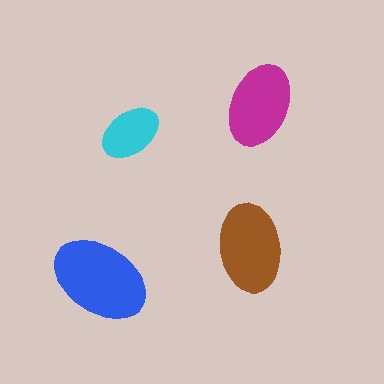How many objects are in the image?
There are 4 objects in the image.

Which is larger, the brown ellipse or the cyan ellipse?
The brown one.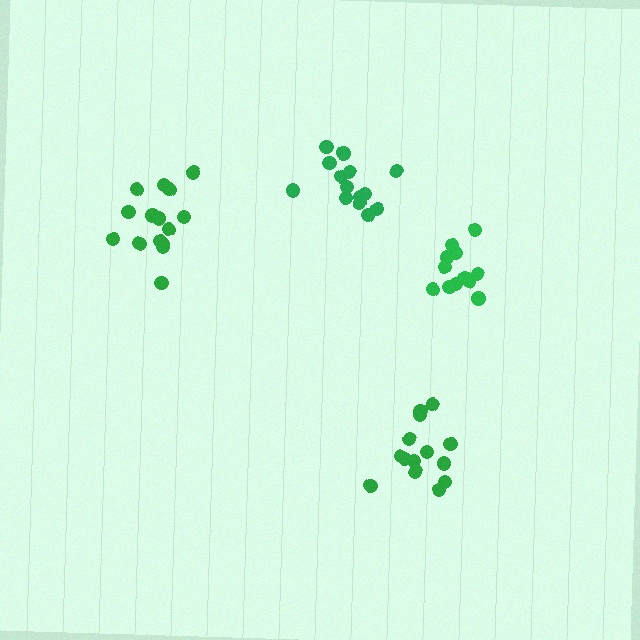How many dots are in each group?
Group 1: 14 dots, Group 2: 15 dots, Group 3: 15 dots, Group 4: 14 dots (58 total).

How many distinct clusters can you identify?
There are 4 distinct clusters.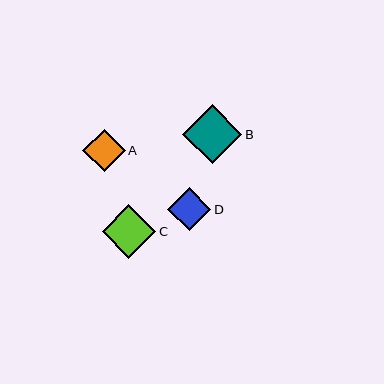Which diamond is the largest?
Diamond B is the largest with a size of approximately 59 pixels.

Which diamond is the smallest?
Diamond A is the smallest with a size of approximately 43 pixels.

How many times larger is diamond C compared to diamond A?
Diamond C is approximately 1.3 times the size of diamond A.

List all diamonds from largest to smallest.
From largest to smallest: B, C, D, A.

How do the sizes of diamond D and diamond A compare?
Diamond D and diamond A are approximately the same size.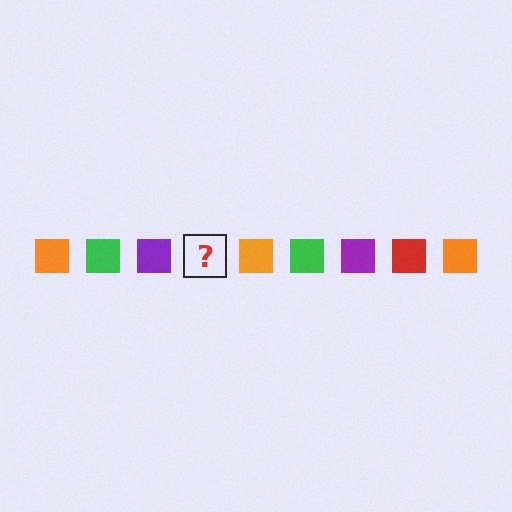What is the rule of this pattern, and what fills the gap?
The rule is that the pattern cycles through orange, green, purple, red squares. The gap should be filled with a red square.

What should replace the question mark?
The question mark should be replaced with a red square.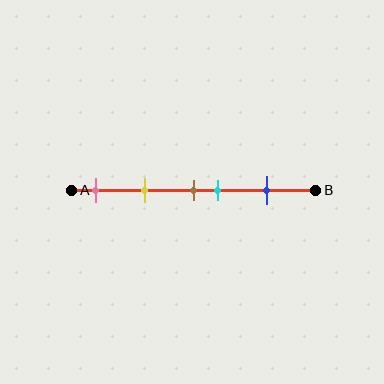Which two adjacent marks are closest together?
The brown and cyan marks are the closest adjacent pair.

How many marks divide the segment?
There are 5 marks dividing the segment.